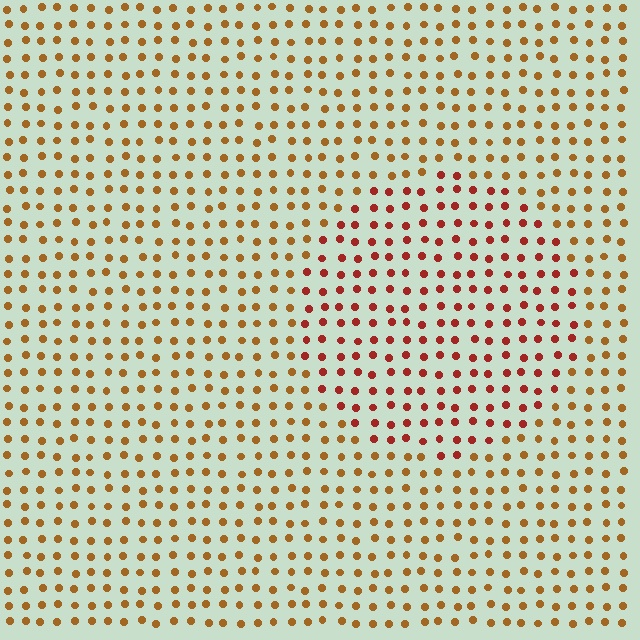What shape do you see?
I see a circle.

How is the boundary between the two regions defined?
The boundary is defined purely by a slight shift in hue (about 31 degrees). Spacing, size, and orientation are identical on both sides.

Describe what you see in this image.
The image is filled with small brown elements in a uniform arrangement. A circle-shaped region is visible where the elements are tinted to a slightly different hue, forming a subtle color boundary.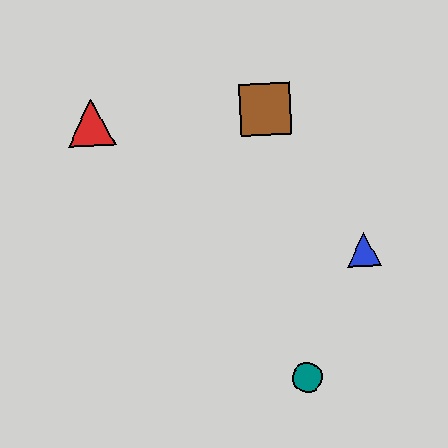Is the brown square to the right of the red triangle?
Yes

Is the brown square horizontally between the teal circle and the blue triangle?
No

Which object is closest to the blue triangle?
The teal circle is closest to the blue triangle.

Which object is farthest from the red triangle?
The teal circle is farthest from the red triangle.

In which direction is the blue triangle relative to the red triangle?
The blue triangle is to the right of the red triangle.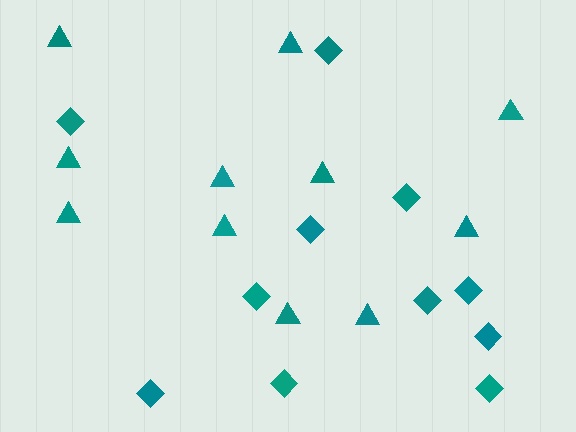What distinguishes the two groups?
There are 2 groups: one group of diamonds (11) and one group of triangles (11).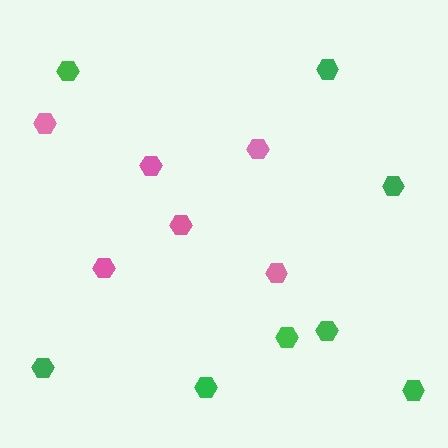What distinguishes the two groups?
There are 2 groups: one group of pink hexagons (6) and one group of green hexagons (8).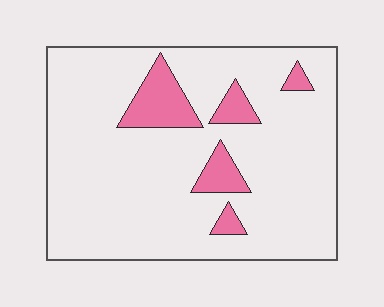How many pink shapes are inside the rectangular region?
5.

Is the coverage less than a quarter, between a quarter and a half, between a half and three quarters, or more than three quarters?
Less than a quarter.